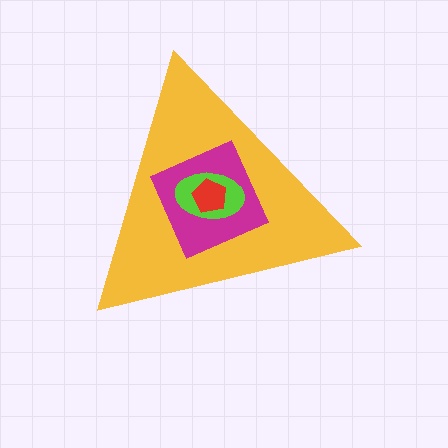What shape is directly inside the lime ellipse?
The red pentagon.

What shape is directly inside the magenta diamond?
The lime ellipse.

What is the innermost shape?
The red pentagon.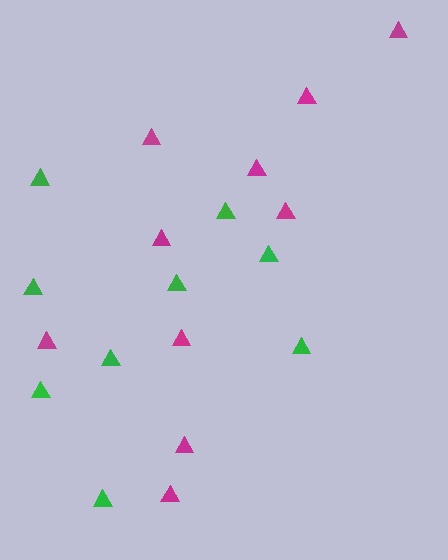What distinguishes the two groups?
There are 2 groups: one group of magenta triangles (10) and one group of green triangles (9).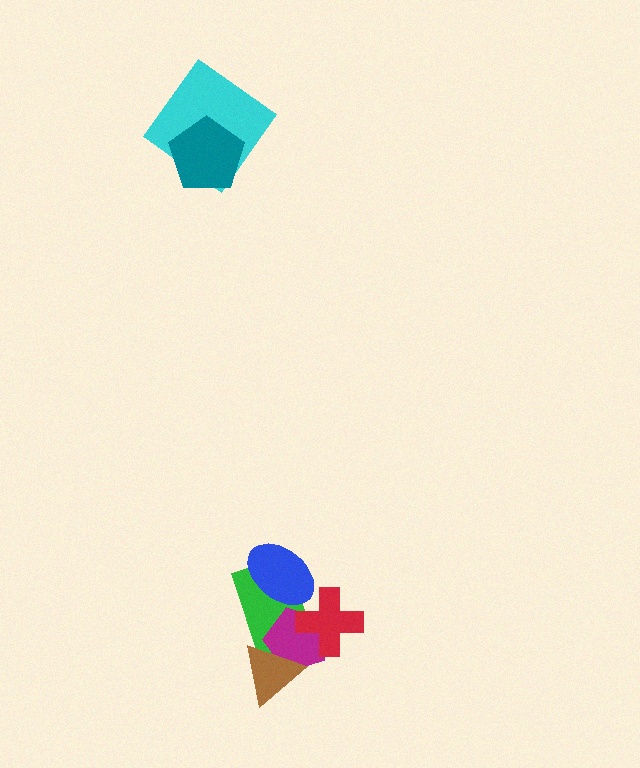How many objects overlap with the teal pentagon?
1 object overlaps with the teal pentagon.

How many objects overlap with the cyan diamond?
1 object overlaps with the cyan diamond.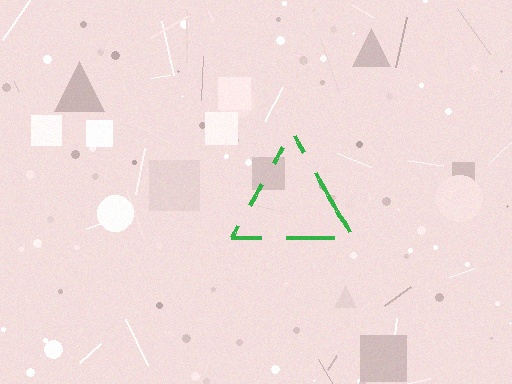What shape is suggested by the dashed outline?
The dashed outline suggests a triangle.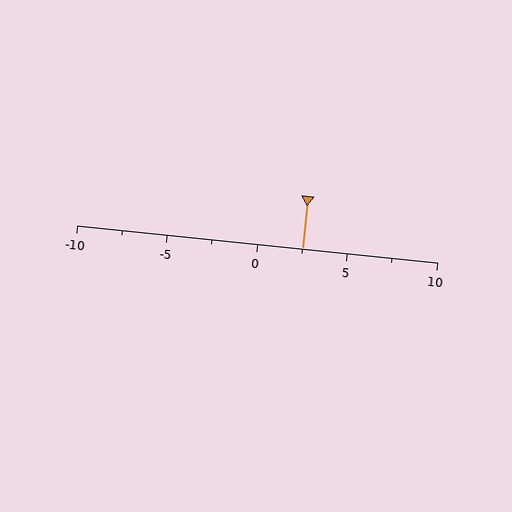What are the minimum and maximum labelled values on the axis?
The axis runs from -10 to 10.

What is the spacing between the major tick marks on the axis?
The major ticks are spaced 5 apart.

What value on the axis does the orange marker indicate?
The marker indicates approximately 2.5.